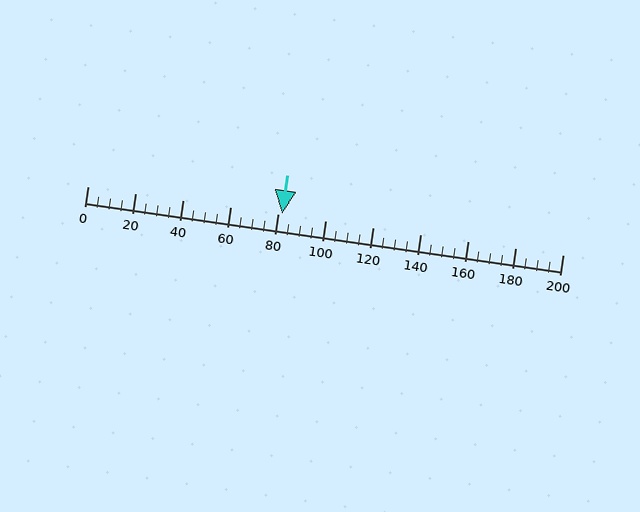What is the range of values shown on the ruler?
The ruler shows values from 0 to 200.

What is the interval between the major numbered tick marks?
The major tick marks are spaced 20 units apart.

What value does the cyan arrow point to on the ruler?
The cyan arrow points to approximately 82.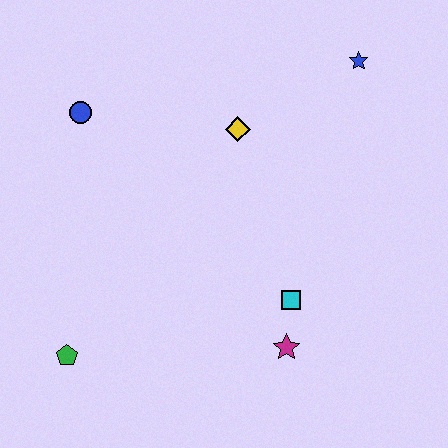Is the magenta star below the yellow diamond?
Yes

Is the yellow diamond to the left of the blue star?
Yes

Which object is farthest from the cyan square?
The blue circle is farthest from the cyan square.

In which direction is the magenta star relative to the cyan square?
The magenta star is below the cyan square.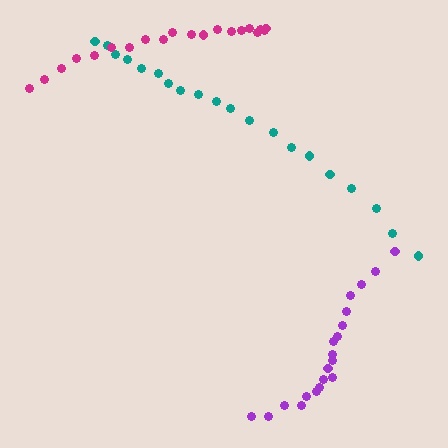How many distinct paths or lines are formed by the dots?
There are 3 distinct paths.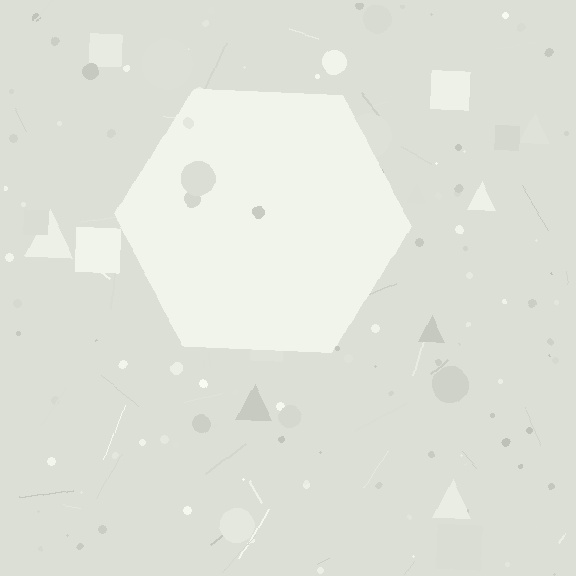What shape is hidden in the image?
A hexagon is hidden in the image.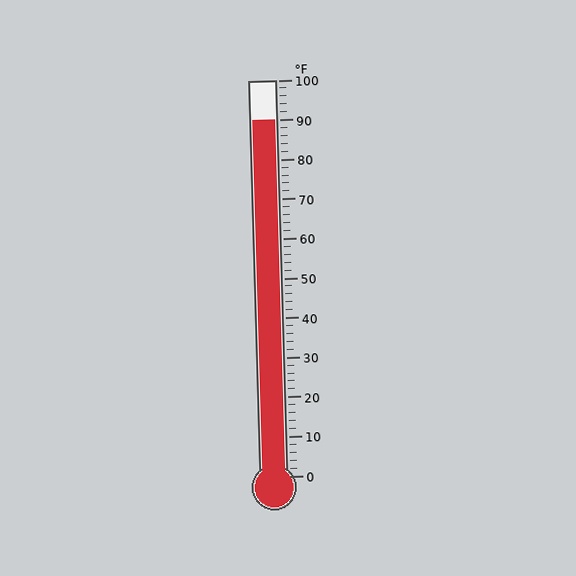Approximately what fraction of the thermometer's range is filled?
The thermometer is filled to approximately 90% of its range.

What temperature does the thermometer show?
The thermometer shows approximately 90°F.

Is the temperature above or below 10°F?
The temperature is above 10°F.